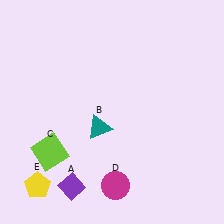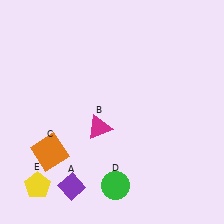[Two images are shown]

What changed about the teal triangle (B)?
In Image 1, B is teal. In Image 2, it changed to magenta.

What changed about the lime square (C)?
In Image 1, C is lime. In Image 2, it changed to orange.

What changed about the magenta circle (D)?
In Image 1, D is magenta. In Image 2, it changed to green.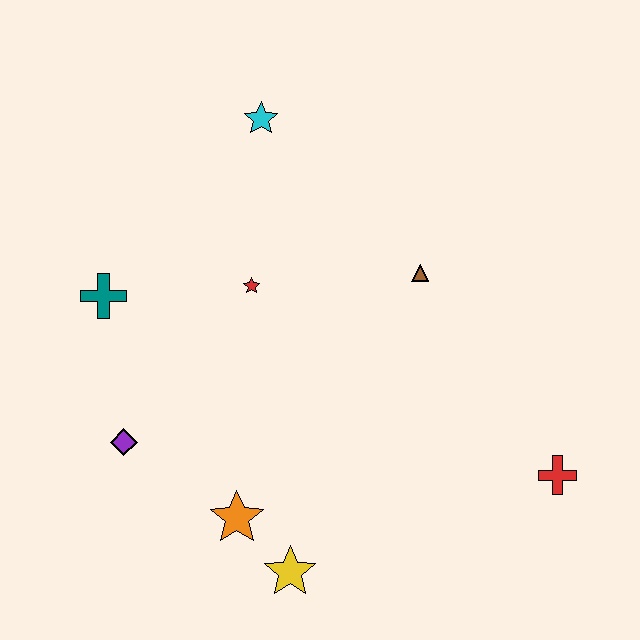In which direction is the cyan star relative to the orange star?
The cyan star is above the orange star.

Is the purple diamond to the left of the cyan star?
Yes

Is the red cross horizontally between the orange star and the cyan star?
No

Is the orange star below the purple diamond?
Yes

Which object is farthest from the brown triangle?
The purple diamond is farthest from the brown triangle.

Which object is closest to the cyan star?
The red star is closest to the cyan star.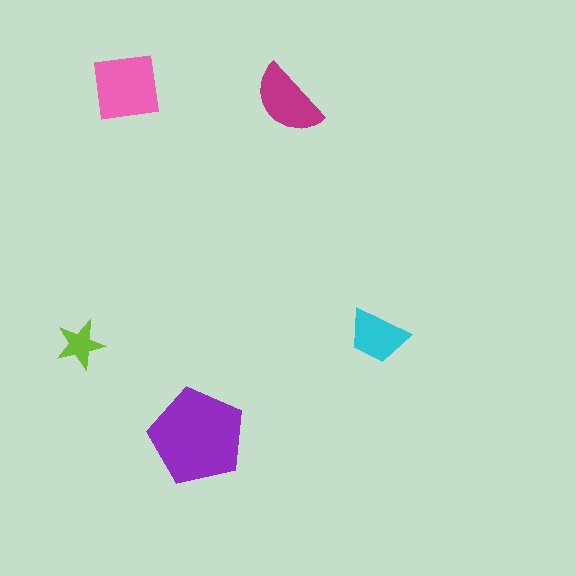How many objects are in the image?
There are 5 objects in the image.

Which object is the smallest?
The lime star.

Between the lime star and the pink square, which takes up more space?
The pink square.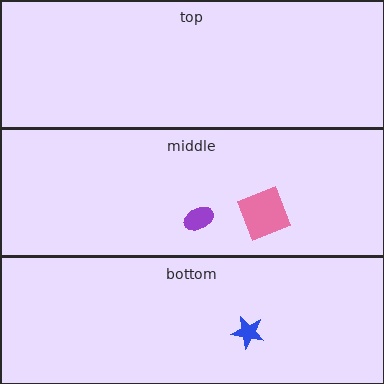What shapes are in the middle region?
The pink square, the purple ellipse.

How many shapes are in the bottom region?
1.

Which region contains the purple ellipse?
The middle region.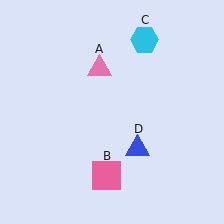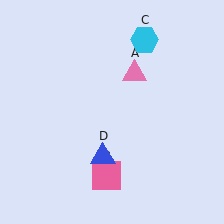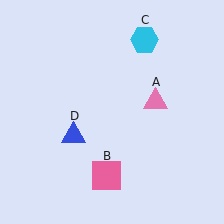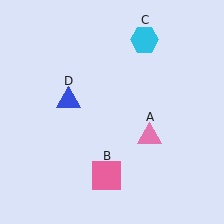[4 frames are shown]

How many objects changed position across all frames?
2 objects changed position: pink triangle (object A), blue triangle (object D).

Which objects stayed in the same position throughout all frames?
Pink square (object B) and cyan hexagon (object C) remained stationary.